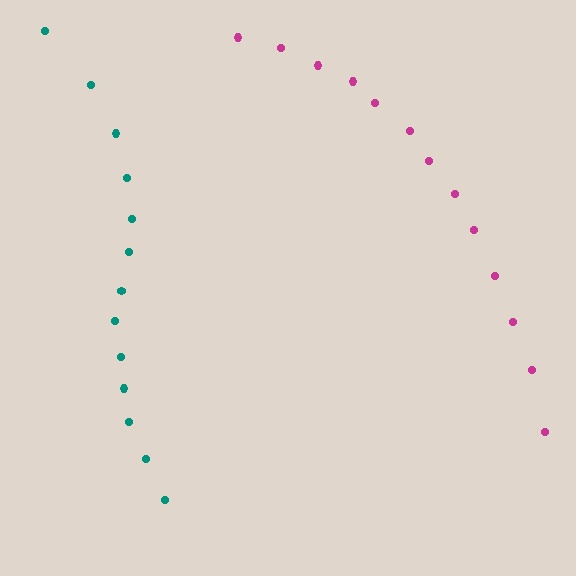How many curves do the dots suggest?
There are 2 distinct paths.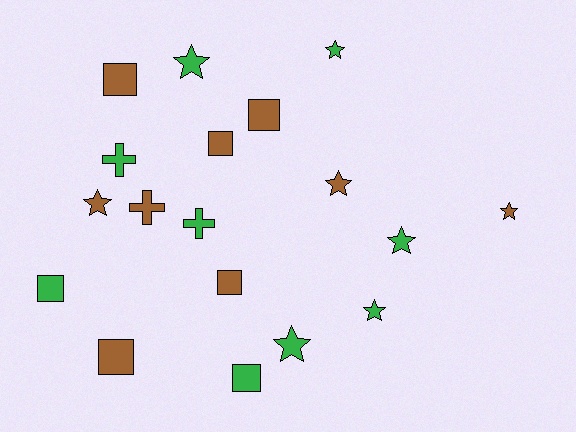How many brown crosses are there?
There is 1 brown cross.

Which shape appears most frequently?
Star, with 8 objects.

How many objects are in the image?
There are 18 objects.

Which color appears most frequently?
Green, with 9 objects.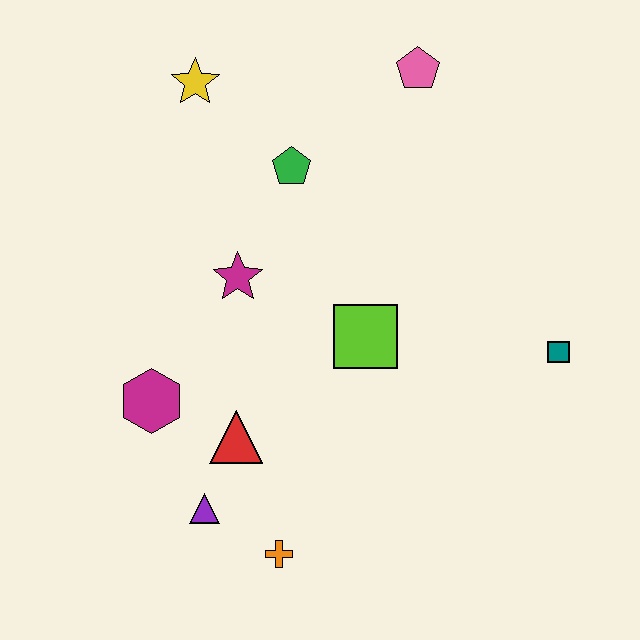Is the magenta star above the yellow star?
No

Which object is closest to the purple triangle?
The red triangle is closest to the purple triangle.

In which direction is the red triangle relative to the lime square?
The red triangle is to the left of the lime square.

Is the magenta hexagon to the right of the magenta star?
No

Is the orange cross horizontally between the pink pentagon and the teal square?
No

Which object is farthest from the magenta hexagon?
The pink pentagon is farthest from the magenta hexagon.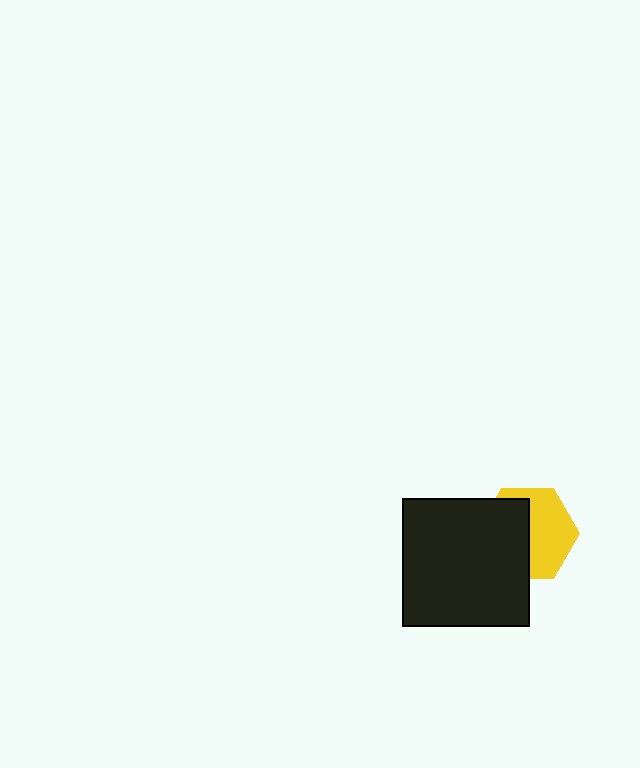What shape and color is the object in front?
The object in front is a black square.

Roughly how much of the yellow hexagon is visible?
About half of it is visible (roughly 52%).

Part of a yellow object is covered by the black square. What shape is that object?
It is a hexagon.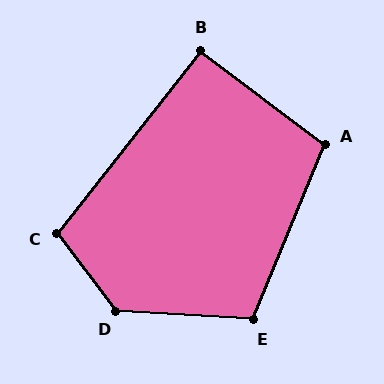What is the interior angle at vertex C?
Approximately 105 degrees (obtuse).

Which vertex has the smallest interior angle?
B, at approximately 91 degrees.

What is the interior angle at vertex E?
Approximately 109 degrees (obtuse).